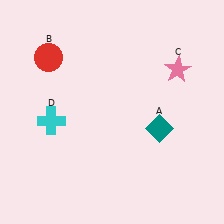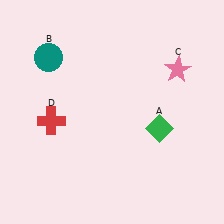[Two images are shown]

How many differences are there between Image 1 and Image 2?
There are 3 differences between the two images.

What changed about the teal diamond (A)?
In Image 1, A is teal. In Image 2, it changed to green.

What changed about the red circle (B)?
In Image 1, B is red. In Image 2, it changed to teal.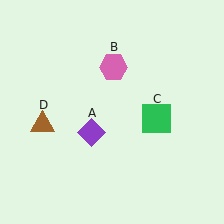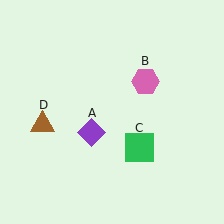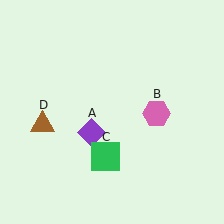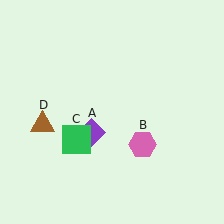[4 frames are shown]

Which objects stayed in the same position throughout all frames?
Purple diamond (object A) and brown triangle (object D) remained stationary.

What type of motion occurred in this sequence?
The pink hexagon (object B), green square (object C) rotated clockwise around the center of the scene.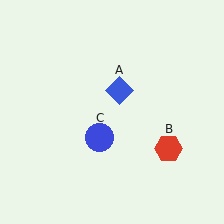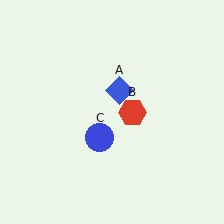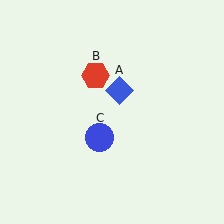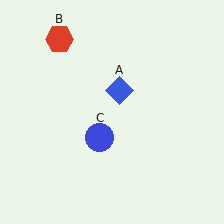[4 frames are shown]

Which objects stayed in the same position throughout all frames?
Blue diamond (object A) and blue circle (object C) remained stationary.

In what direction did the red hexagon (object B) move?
The red hexagon (object B) moved up and to the left.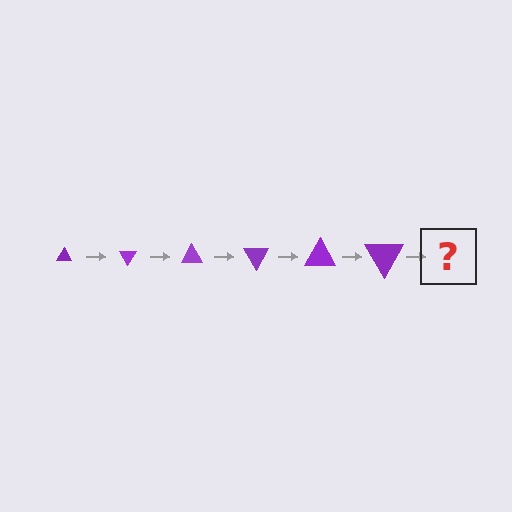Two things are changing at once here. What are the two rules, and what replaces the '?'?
The two rules are that the triangle grows larger each step and it rotates 60 degrees each step. The '?' should be a triangle, larger than the previous one and rotated 360 degrees from the start.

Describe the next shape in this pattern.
It should be a triangle, larger than the previous one and rotated 360 degrees from the start.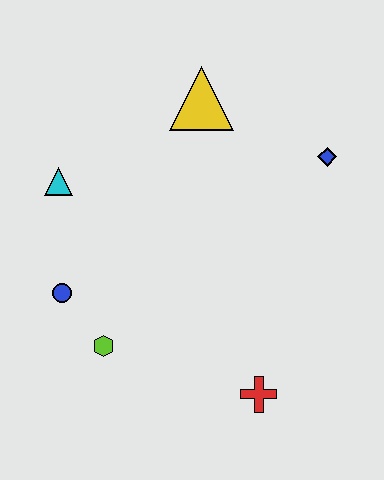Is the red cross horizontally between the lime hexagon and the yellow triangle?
No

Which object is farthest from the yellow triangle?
The red cross is farthest from the yellow triangle.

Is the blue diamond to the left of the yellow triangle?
No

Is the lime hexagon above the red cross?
Yes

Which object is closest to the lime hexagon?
The blue circle is closest to the lime hexagon.